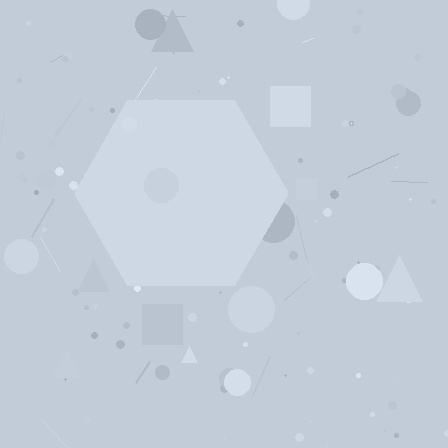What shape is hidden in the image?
A hexagon is hidden in the image.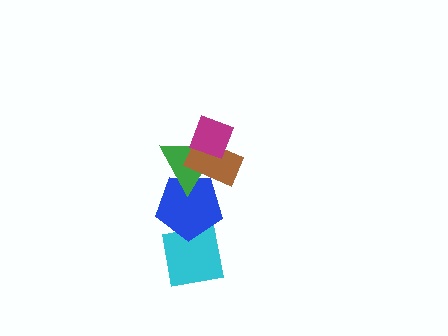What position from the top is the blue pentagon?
The blue pentagon is 4th from the top.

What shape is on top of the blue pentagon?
The green triangle is on top of the blue pentagon.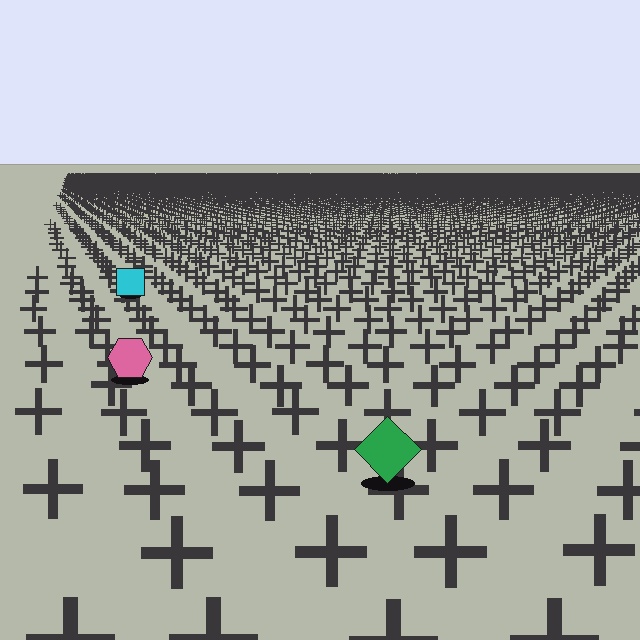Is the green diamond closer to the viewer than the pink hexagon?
Yes. The green diamond is closer — you can tell from the texture gradient: the ground texture is coarser near it.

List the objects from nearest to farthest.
From nearest to farthest: the green diamond, the pink hexagon, the cyan square.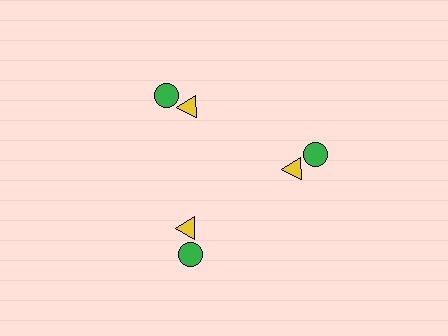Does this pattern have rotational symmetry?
Yes, this pattern has 3-fold rotational symmetry. It looks the same after rotating 120 degrees around the center.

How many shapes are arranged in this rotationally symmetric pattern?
There are 6 shapes, arranged in 3 groups of 2.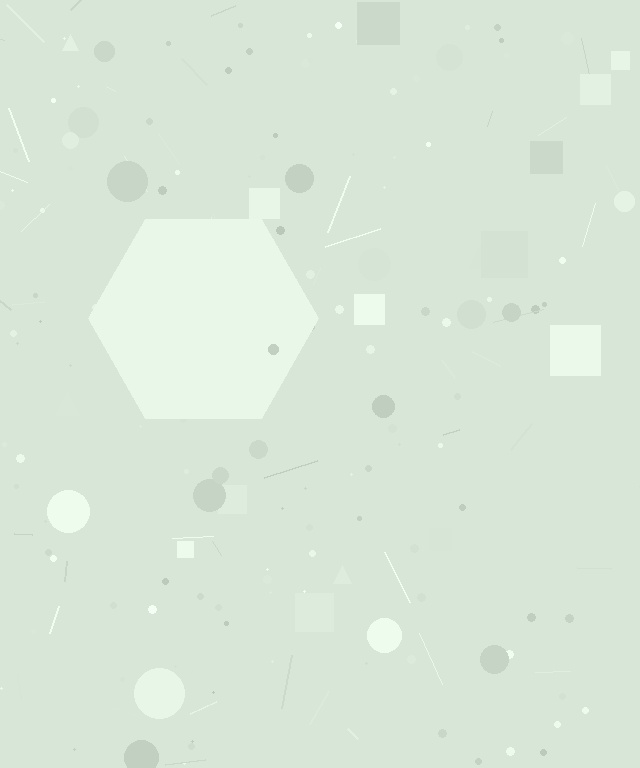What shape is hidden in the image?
A hexagon is hidden in the image.